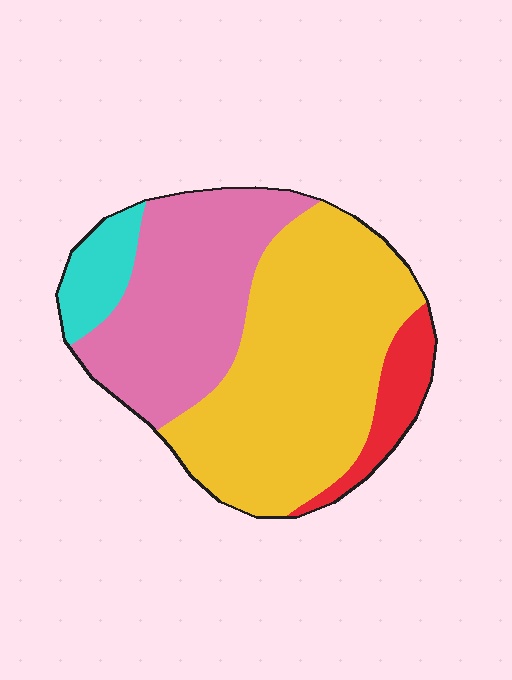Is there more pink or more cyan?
Pink.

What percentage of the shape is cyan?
Cyan takes up about one tenth (1/10) of the shape.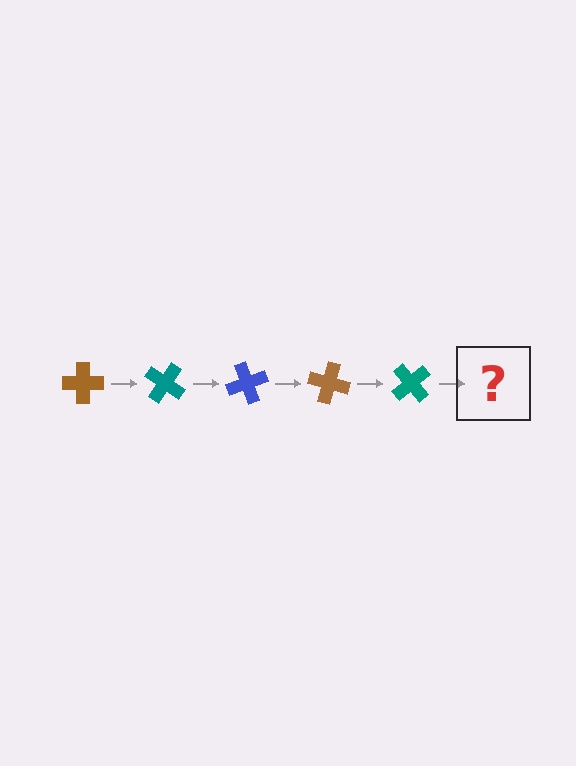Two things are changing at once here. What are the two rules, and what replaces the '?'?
The two rules are that it rotates 35 degrees each step and the color cycles through brown, teal, and blue. The '?' should be a blue cross, rotated 175 degrees from the start.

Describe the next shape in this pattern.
It should be a blue cross, rotated 175 degrees from the start.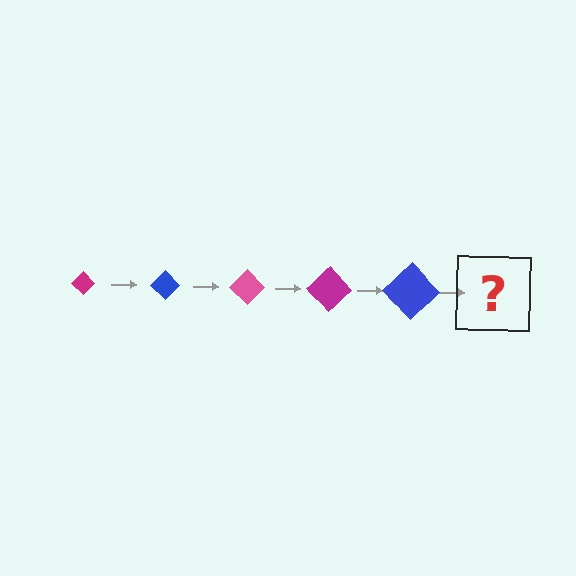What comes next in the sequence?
The next element should be a pink diamond, larger than the previous one.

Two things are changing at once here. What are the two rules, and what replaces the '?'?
The two rules are that the diamond grows larger each step and the color cycles through magenta, blue, and pink. The '?' should be a pink diamond, larger than the previous one.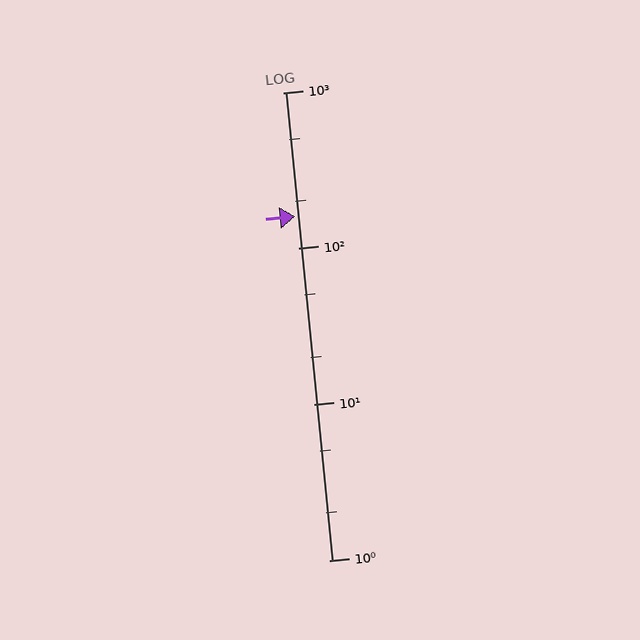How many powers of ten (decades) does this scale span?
The scale spans 3 decades, from 1 to 1000.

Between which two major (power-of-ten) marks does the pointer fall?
The pointer is between 100 and 1000.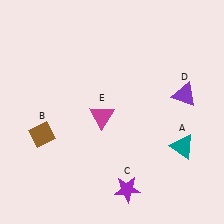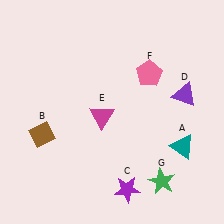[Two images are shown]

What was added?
A pink pentagon (F), a green star (G) were added in Image 2.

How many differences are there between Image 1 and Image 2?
There are 2 differences between the two images.